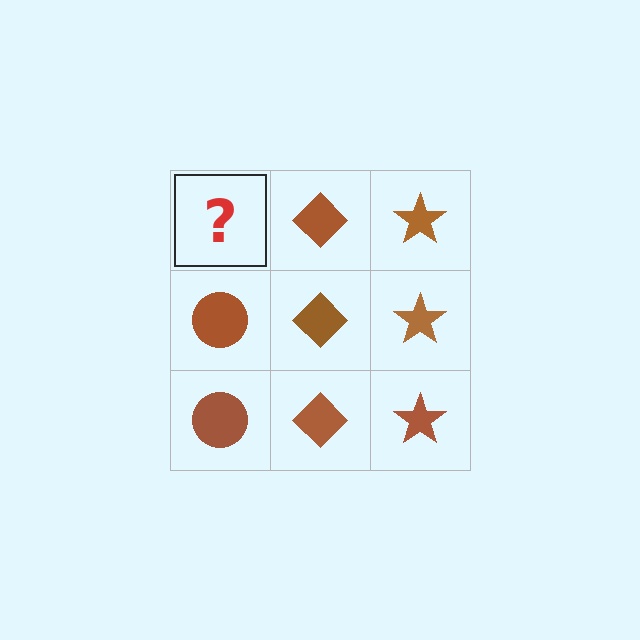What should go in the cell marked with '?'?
The missing cell should contain a brown circle.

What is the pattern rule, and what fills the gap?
The rule is that each column has a consistent shape. The gap should be filled with a brown circle.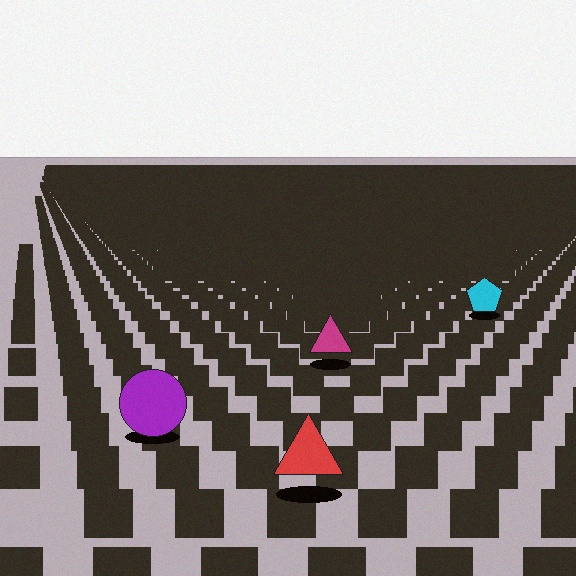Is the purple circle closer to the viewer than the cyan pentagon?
Yes. The purple circle is closer — you can tell from the texture gradient: the ground texture is coarser near it.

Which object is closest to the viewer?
The red triangle is closest. The texture marks near it are larger and more spread out.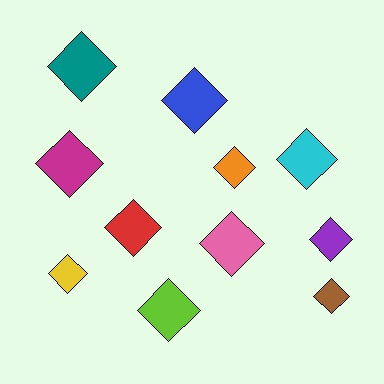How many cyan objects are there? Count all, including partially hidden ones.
There is 1 cyan object.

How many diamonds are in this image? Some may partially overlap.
There are 11 diamonds.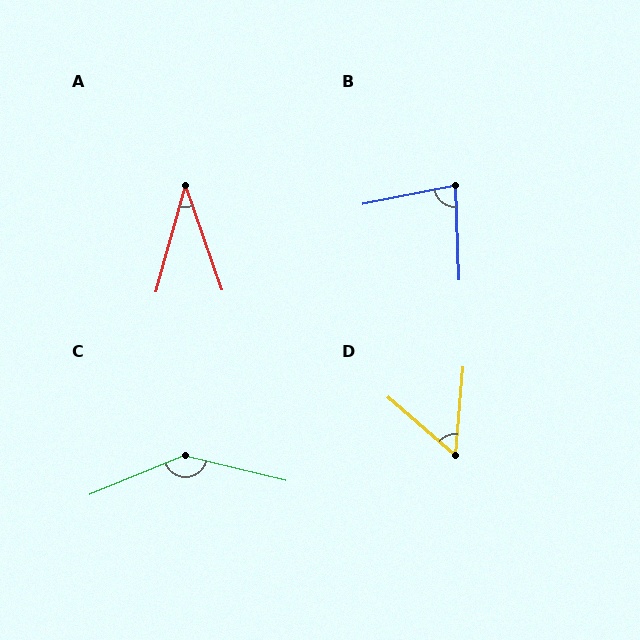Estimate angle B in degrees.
Approximately 80 degrees.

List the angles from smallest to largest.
A (35°), D (54°), B (80°), C (143°).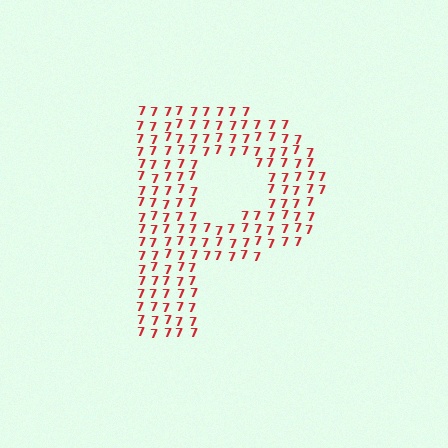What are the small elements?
The small elements are digit 7's.